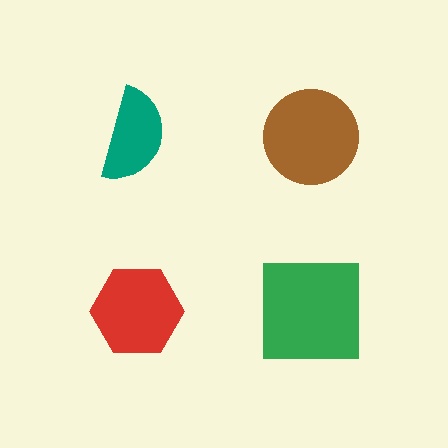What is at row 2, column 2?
A green square.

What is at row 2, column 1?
A red hexagon.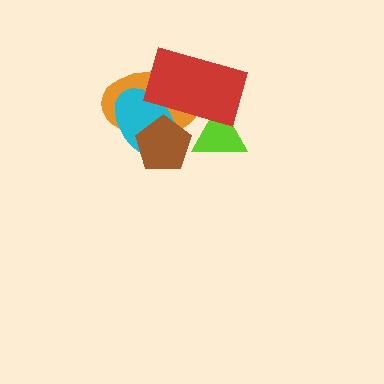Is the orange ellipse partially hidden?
Yes, it is partially covered by another shape.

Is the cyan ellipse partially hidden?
Yes, it is partially covered by another shape.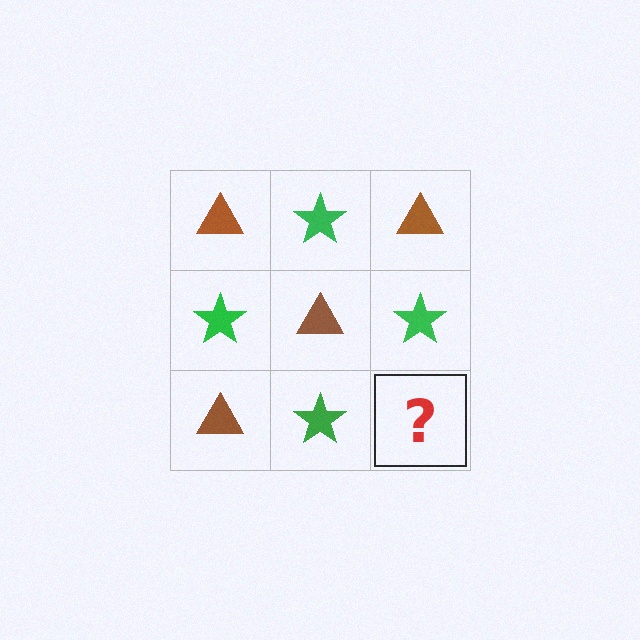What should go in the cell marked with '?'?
The missing cell should contain a brown triangle.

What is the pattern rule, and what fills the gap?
The rule is that it alternates brown triangle and green star in a checkerboard pattern. The gap should be filled with a brown triangle.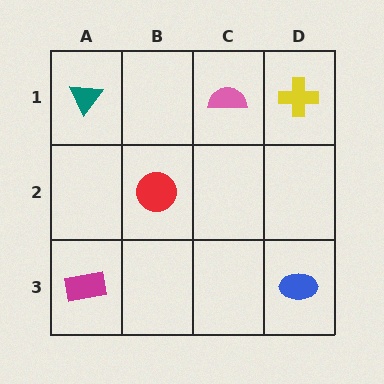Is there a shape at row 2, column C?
No, that cell is empty.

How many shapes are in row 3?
2 shapes.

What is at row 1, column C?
A pink semicircle.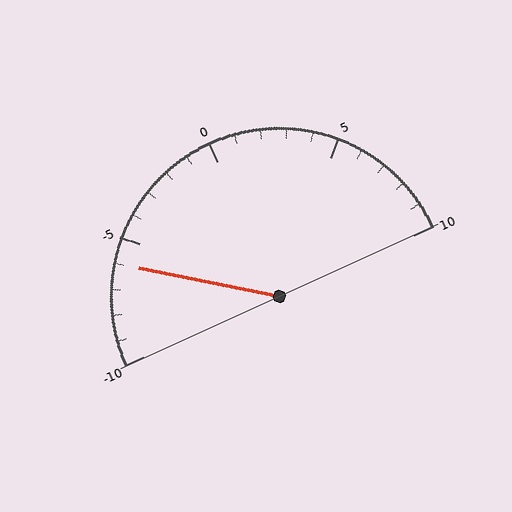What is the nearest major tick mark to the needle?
The nearest major tick mark is -5.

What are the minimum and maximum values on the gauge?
The gauge ranges from -10 to 10.